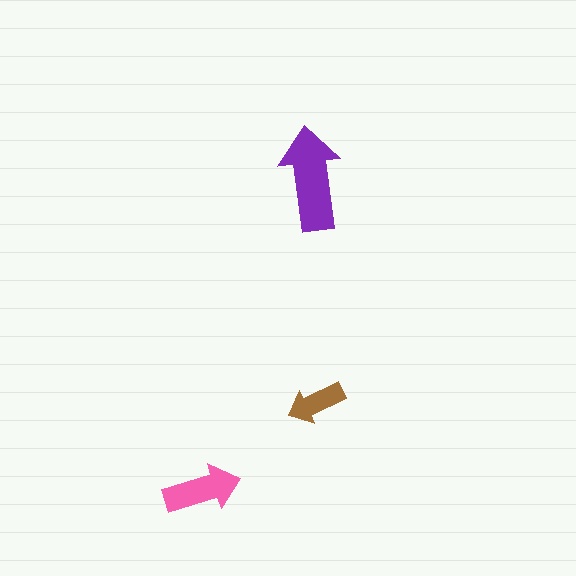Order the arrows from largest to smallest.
the purple one, the pink one, the brown one.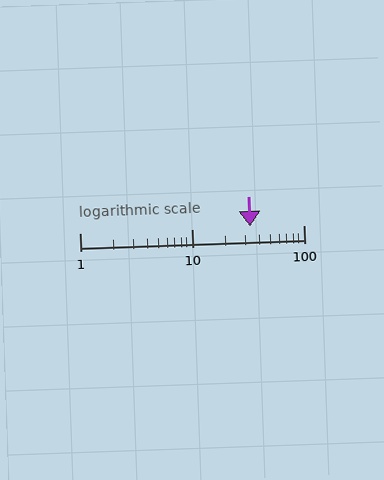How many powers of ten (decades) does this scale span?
The scale spans 2 decades, from 1 to 100.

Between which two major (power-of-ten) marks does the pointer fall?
The pointer is between 10 and 100.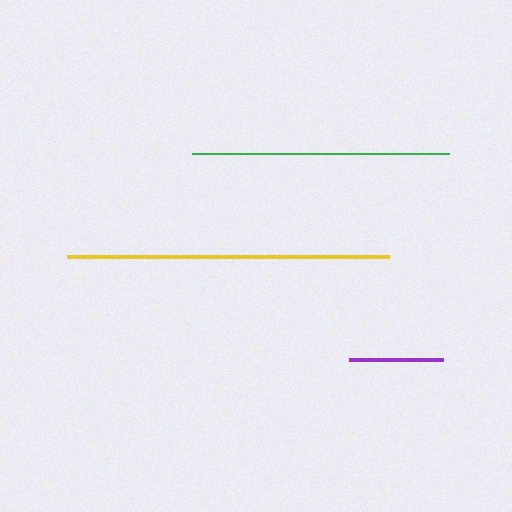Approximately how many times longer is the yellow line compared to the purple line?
The yellow line is approximately 3.5 times the length of the purple line.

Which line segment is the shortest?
The purple line is the shortest at approximately 93 pixels.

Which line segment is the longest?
The yellow line is the longest at approximately 323 pixels.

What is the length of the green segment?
The green segment is approximately 258 pixels long.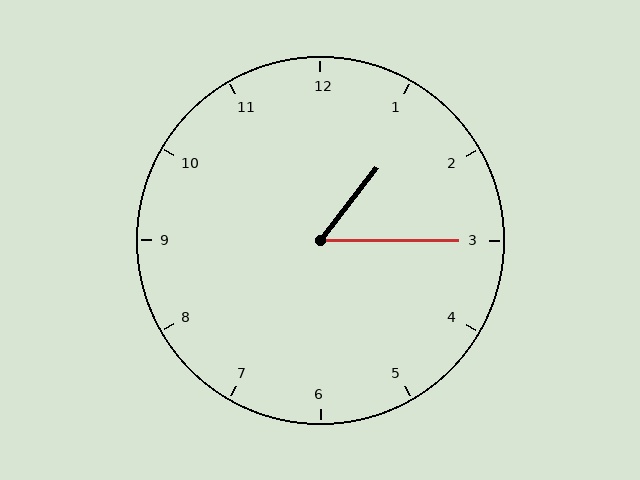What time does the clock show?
1:15.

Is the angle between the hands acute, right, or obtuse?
It is acute.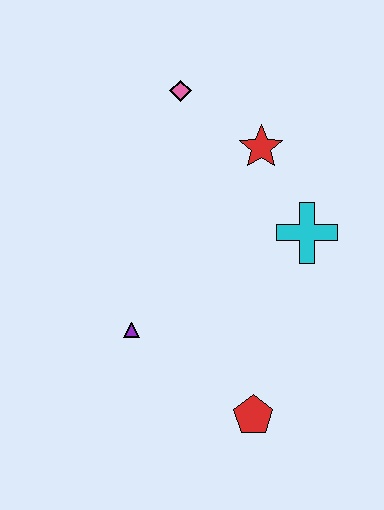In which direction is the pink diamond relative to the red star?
The pink diamond is to the left of the red star.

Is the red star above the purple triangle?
Yes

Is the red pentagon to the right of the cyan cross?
No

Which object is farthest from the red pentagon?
The pink diamond is farthest from the red pentagon.